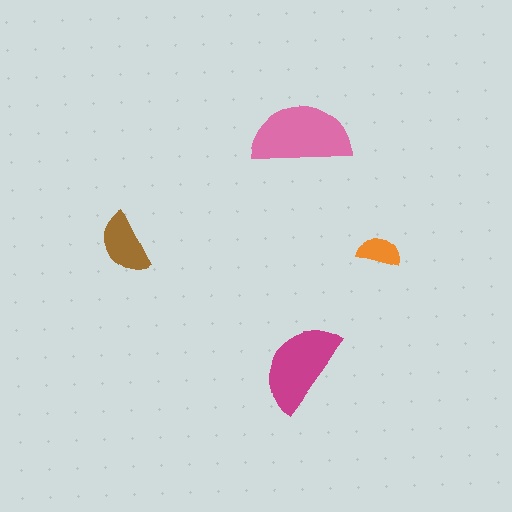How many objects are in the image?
There are 4 objects in the image.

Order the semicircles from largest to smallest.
the pink one, the magenta one, the brown one, the orange one.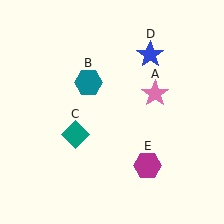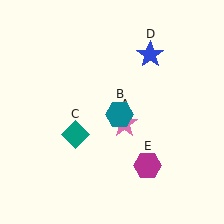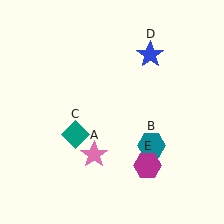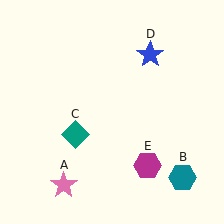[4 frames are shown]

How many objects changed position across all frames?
2 objects changed position: pink star (object A), teal hexagon (object B).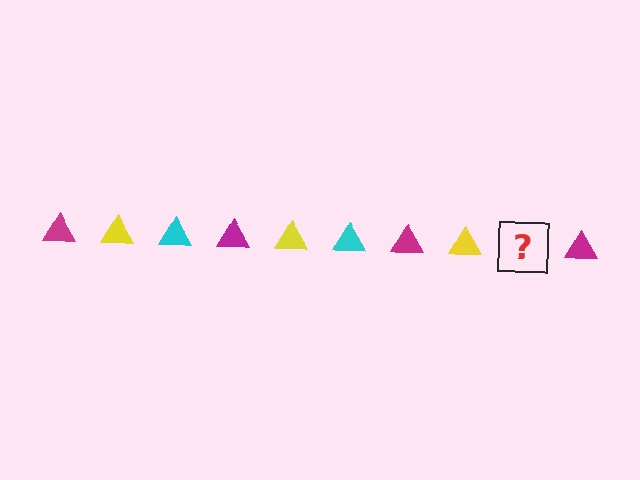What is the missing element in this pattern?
The missing element is a cyan triangle.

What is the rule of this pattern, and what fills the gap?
The rule is that the pattern cycles through magenta, yellow, cyan triangles. The gap should be filled with a cyan triangle.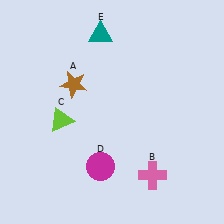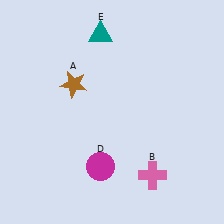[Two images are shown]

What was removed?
The lime triangle (C) was removed in Image 2.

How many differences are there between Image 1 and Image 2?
There is 1 difference between the two images.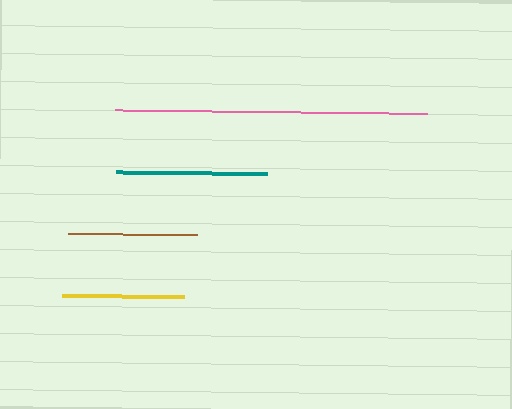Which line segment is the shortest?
The yellow line is the shortest at approximately 122 pixels.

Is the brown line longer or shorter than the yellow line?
The brown line is longer than the yellow line.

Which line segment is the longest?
The pink line is the longest at approximately 312 pixels.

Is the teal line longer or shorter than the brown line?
The teal line is longer than the brown line.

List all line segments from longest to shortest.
From longest to shortest: pink, teal, brown, yellow.